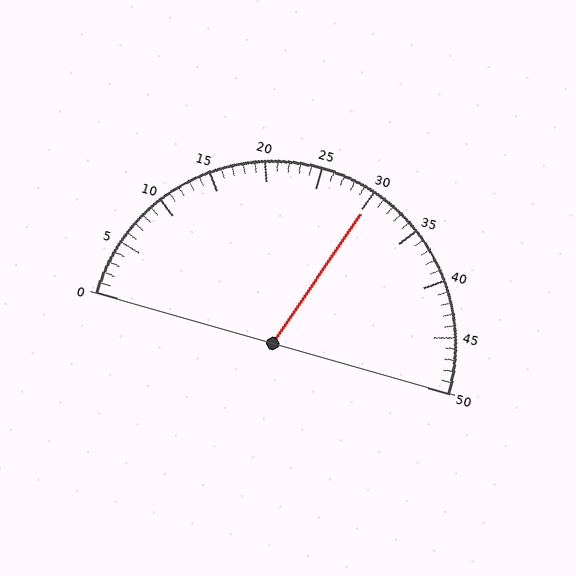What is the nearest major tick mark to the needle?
The nearest major tick mark is 30.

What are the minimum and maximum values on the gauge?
The gauge ranges from 0 to 50.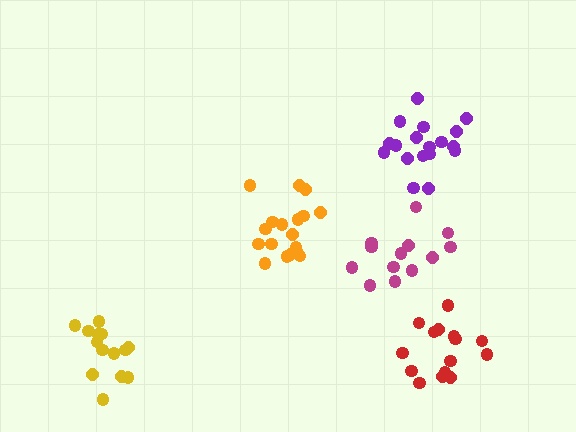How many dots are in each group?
Group 1: 18 dots, Group 2: 14 dots, Group 3: 15 dots, Group 4: 13 dots, Group 5: 18 dots (78 total).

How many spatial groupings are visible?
There are 5 spatial groupings.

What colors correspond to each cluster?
The clusters are colored: orange, yellow, red, magenta, purple.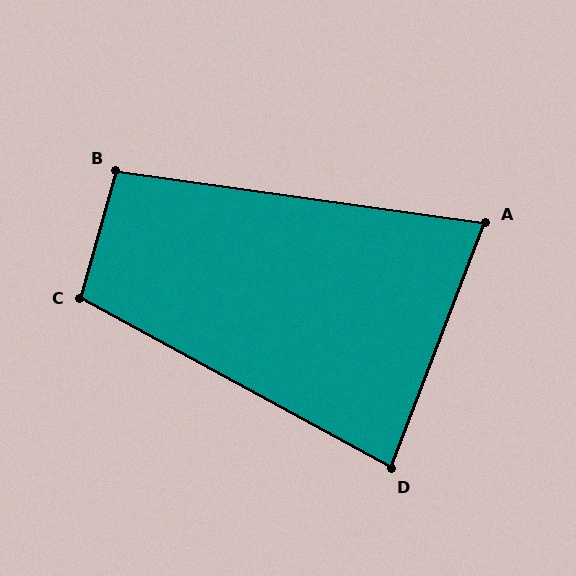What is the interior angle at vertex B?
Approximately 98 degrees (obtuse).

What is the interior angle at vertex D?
Approximately 82 degrees (acute).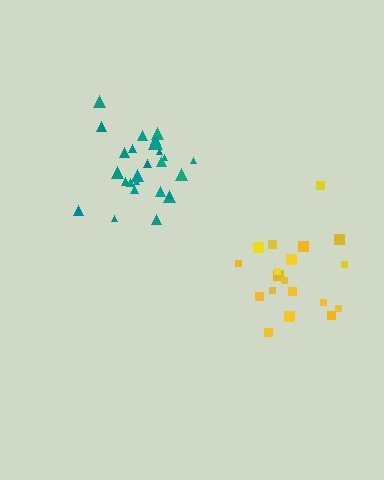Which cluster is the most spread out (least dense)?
Yellow.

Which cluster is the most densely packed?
Teal.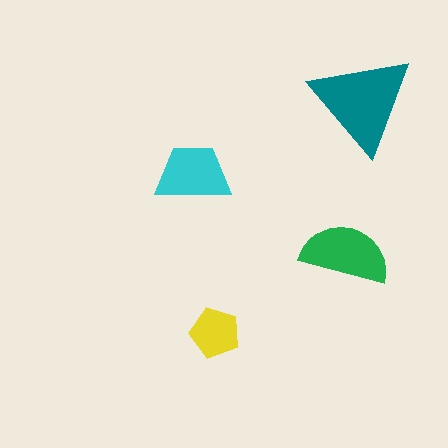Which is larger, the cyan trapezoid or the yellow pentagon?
The cyan trapezoid.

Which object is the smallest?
The yellow pentagon.